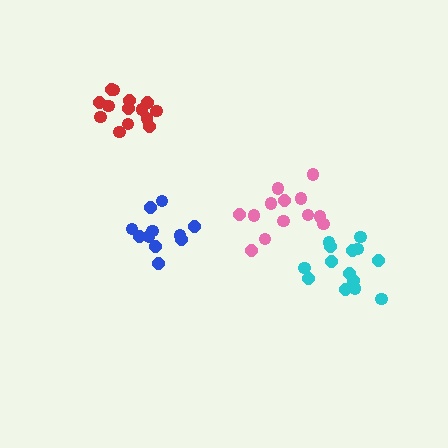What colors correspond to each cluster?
The clusters are colored: cyan, blue, pink, red.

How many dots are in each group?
Group 1: 14 dots, Group 2: 11 dots, Group 3: 13 dots, Group 4: 14 dots (52 total).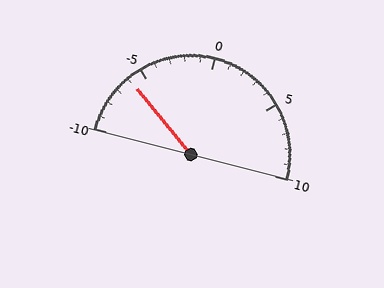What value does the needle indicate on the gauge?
The needle indicates approximately -6.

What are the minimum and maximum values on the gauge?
The gauge ranges from -10 to 10.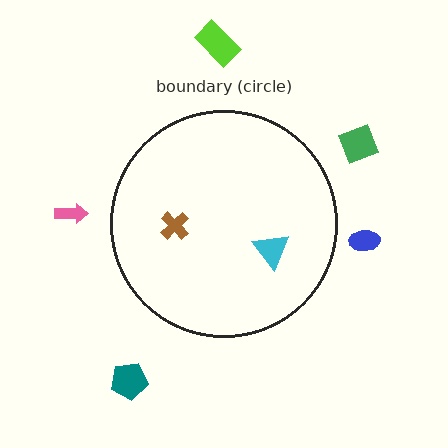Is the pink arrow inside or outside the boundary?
Outside.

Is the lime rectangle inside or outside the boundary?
Outside.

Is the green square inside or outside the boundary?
Outside.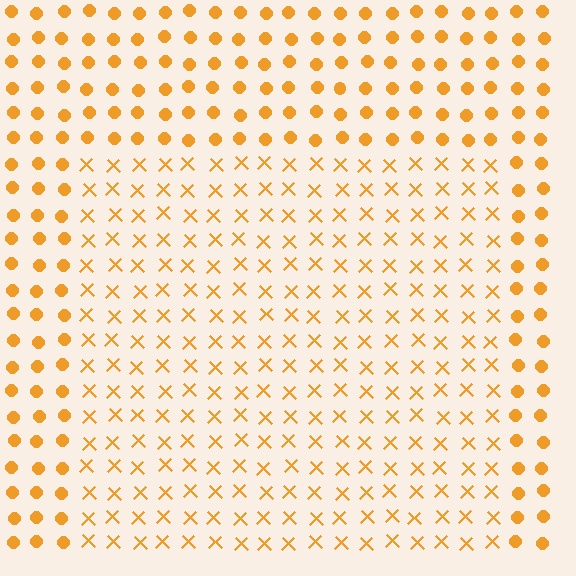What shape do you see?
I see a rectangle.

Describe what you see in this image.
The image is filled with small orange elements arranged in a uniform grid. A rectangle-shaped region contains X marks, while the surrounding area contains circles. The boundary is defined purely by the change in element shape.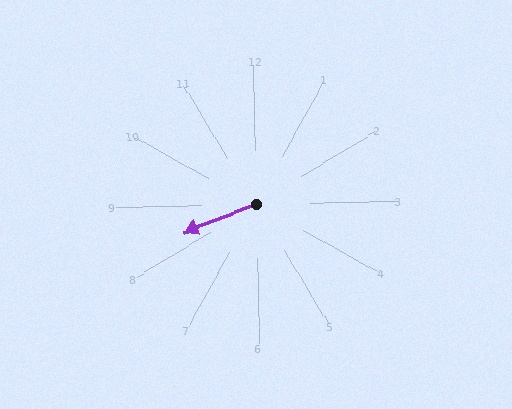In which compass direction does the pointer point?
West.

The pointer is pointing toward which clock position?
Roughly 8 o'clock.